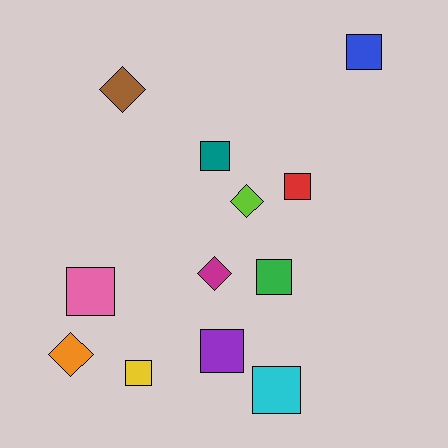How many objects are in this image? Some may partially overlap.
There are 12 objects.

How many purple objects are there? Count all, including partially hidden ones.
There is 1 purple object.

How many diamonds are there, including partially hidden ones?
There are 4 diamonds.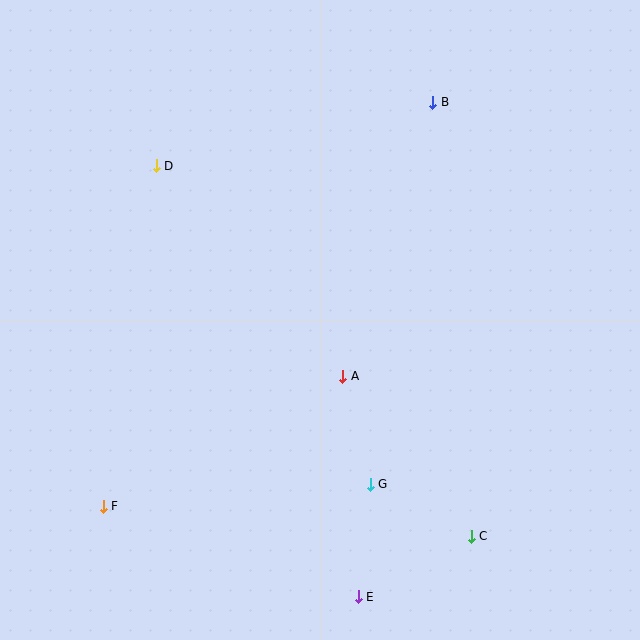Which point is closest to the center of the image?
Point A at (343, 376) is closest to the center.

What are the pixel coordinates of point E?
Point E is at (358, 597).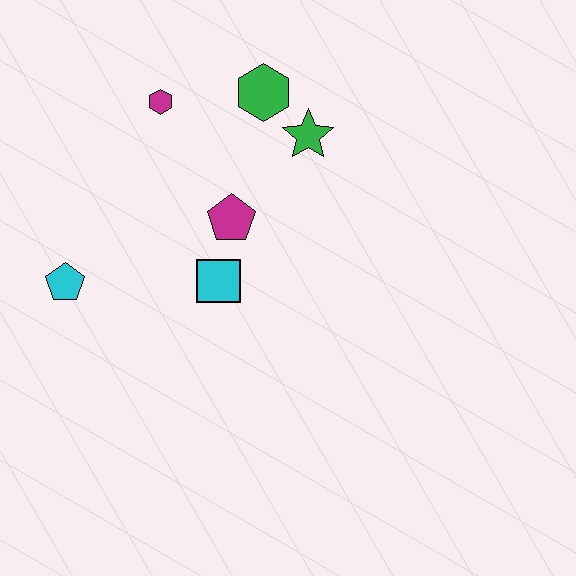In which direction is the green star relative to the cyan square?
The green star is above the cyan square.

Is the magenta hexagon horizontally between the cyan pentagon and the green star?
Yes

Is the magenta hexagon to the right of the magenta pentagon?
No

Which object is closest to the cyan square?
The magenta pentagon is closest to the cyan square.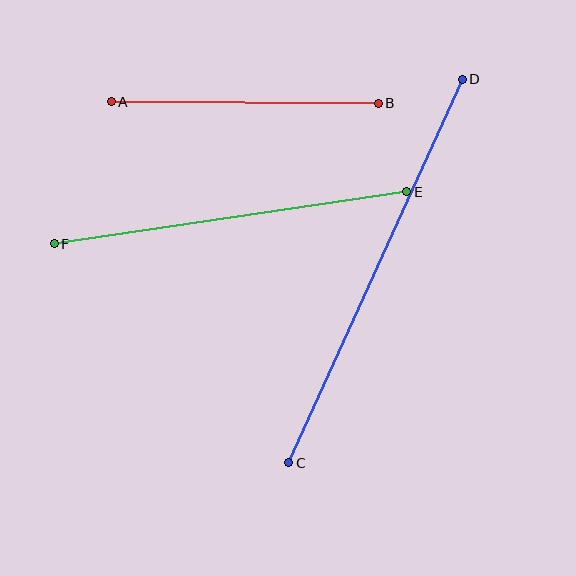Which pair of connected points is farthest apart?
Points C and D are farthest apart.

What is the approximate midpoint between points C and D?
The midpoint is at approximately (376, 271) pixels.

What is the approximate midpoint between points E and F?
The midpoint is at approximately (231, 218) pixels.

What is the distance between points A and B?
The distance is approximately 267 pixels.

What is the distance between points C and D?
The distance is approximately 421 pixels.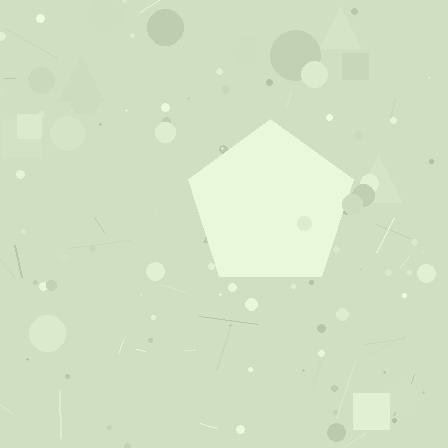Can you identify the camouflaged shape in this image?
The camouflaged shape is a pentagon.